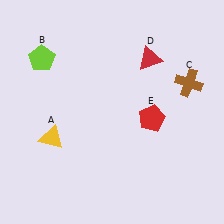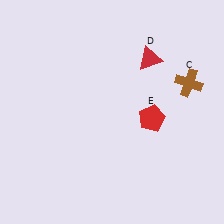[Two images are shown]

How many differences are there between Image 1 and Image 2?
There are 2 differences between the two images.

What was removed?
The lime pentagon (B), the yellow triangle (A) were removed in Image 2.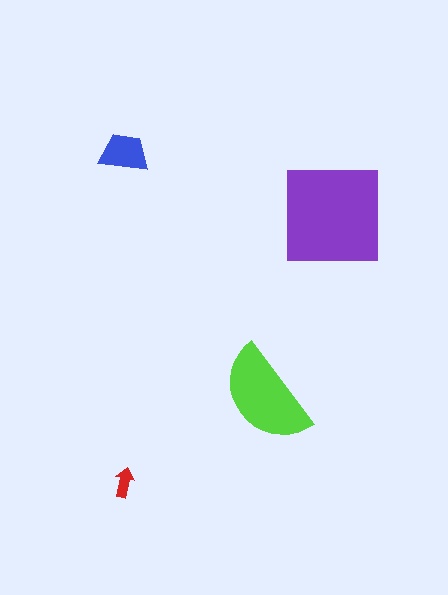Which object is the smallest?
The red arrow.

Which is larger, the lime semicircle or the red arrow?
The lime semicircle.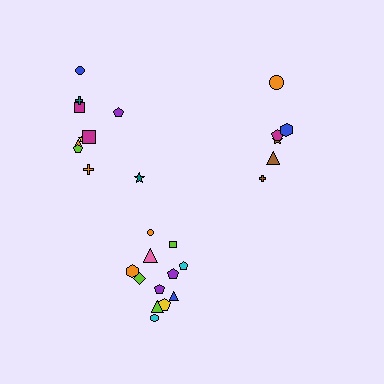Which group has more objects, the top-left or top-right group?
The top-left group.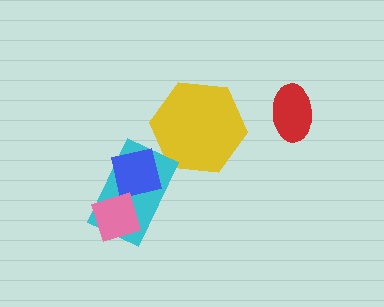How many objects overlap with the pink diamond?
2 objects overlap with the pink diamond.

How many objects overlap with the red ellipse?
0 objects overlap with the red ellipse.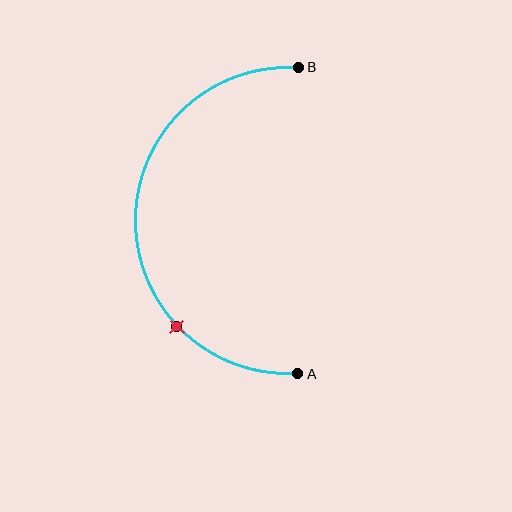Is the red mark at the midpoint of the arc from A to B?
No. The red mark lies on the arc but is closer to endpoint A. The arc midpoint would be at the point on the curve equidistant along the arc from both A and B.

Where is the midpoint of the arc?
The arc midpoint is the point on the curve farthest from the straight line joining A and B. It sits to the left of that line.